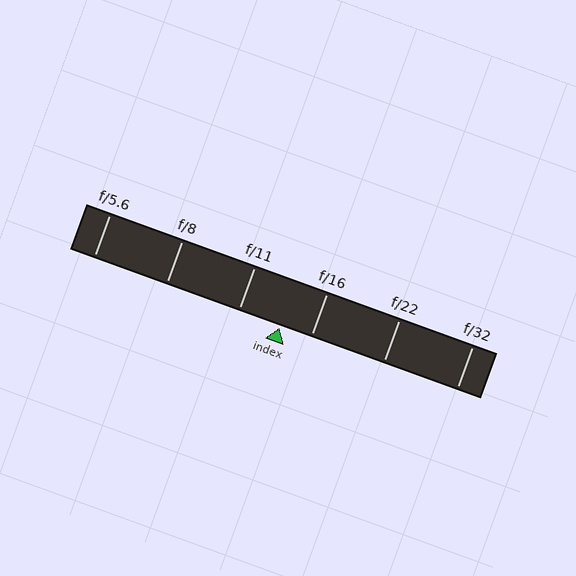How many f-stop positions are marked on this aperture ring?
There are 6 f-stop positions marked.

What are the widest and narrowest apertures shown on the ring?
The widest aperture shown is f/5.6 and the narrowest is f/32.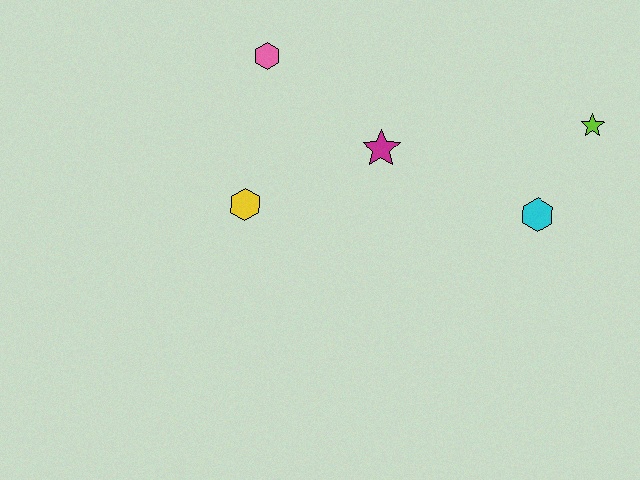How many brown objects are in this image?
There are no brown objects.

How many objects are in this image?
There are 5 objects.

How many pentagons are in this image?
There are no pentagons.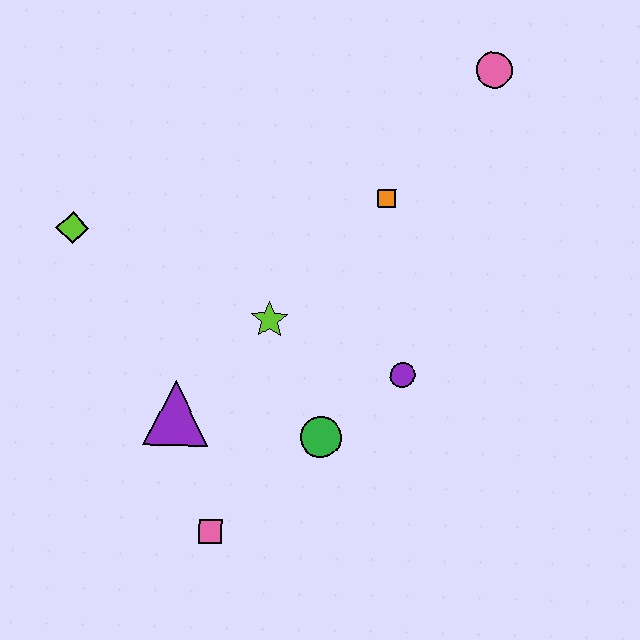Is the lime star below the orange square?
Yes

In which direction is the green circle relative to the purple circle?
The green circle is to the left of the purple circle.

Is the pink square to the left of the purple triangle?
No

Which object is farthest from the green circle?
The pink circle is farthest from the green circle.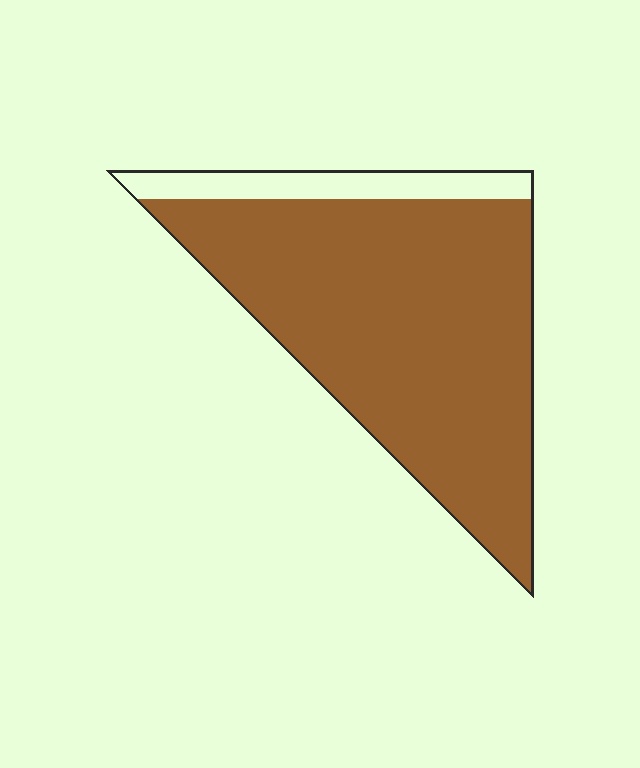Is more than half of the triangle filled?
Yes.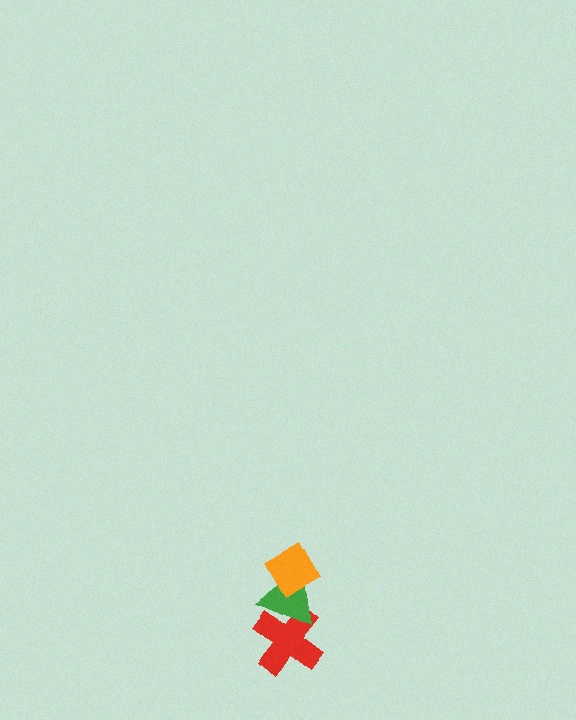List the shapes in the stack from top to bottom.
From top to bottom: the orange diamond, the green triangle, the red cross.